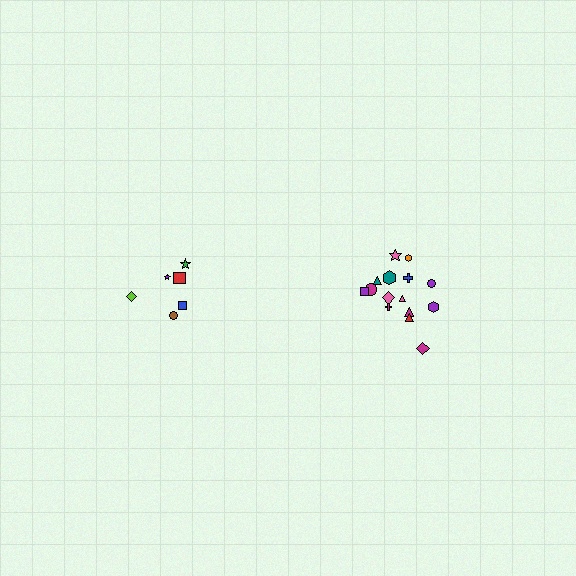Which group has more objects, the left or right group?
The right group.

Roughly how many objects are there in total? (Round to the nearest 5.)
Roughly 20 objects in total.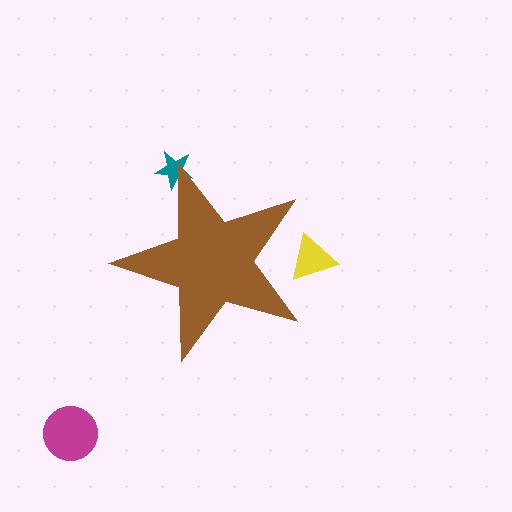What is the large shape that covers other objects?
A brown star.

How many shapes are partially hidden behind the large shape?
2 shapes are partially hidden.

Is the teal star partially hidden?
Yes, the teal star is partially hidden behind the brown star.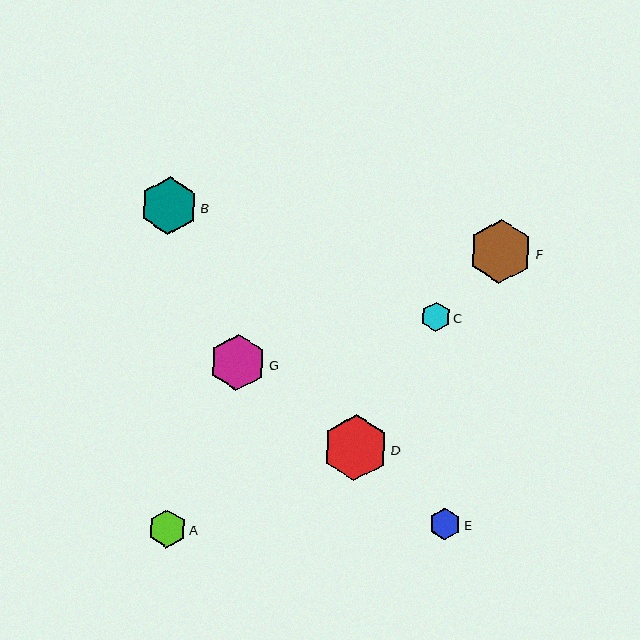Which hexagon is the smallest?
Hexagon C is the smallest with a size of approximately 29 pixels.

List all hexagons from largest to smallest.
From largest to smallest: D, F, B, G, A, E, C.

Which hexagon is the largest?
Hexagon D is the largest with a size of approximately 66 pixels.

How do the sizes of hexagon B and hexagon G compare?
Hexagon B and hexagon G are approximately the same size.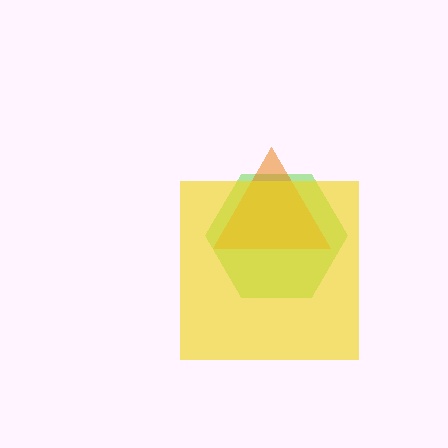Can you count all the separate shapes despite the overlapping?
Yes, there are 3 separate shapes.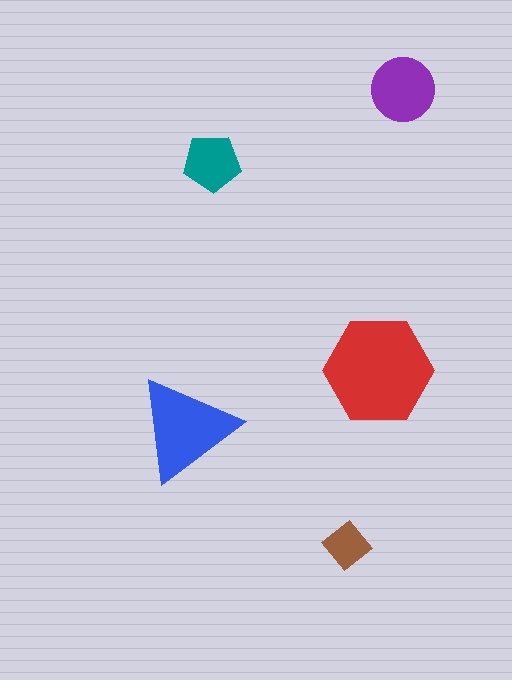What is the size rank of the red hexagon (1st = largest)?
1st.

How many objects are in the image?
There are 5 objects in the image.